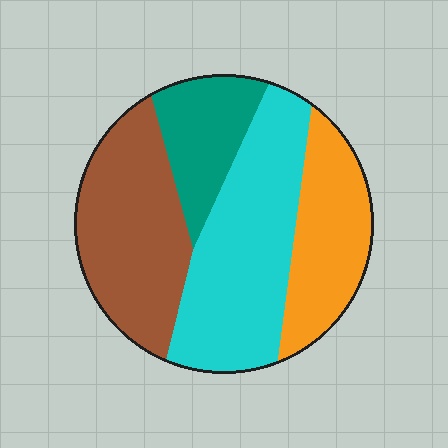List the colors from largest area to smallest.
From largest to smallest: cyan, brown, orange, teal.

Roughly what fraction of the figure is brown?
Brown covers 29% of the figure.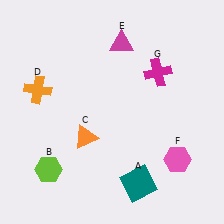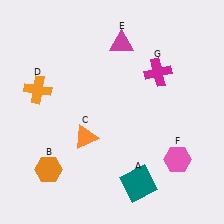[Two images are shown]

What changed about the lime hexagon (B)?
In Image 1, B is lime. In Image 2, it changed to orange.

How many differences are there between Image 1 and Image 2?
There is 1 difference between the two images.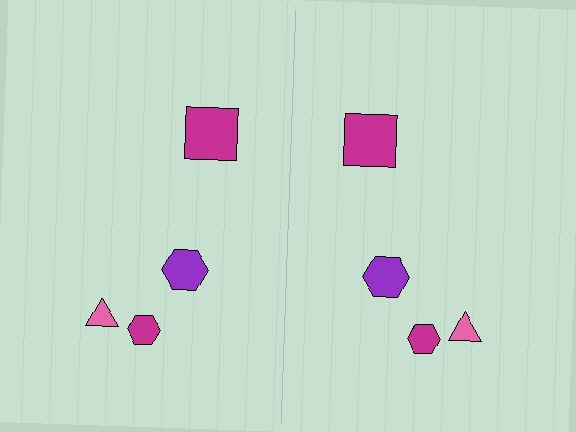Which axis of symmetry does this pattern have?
The pattern has a vertical axis of symmetry running through the center of the image.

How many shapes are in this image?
There are 8 shapes in this image.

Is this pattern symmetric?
Yes, this pattern has bilateral (reflection) symmetry.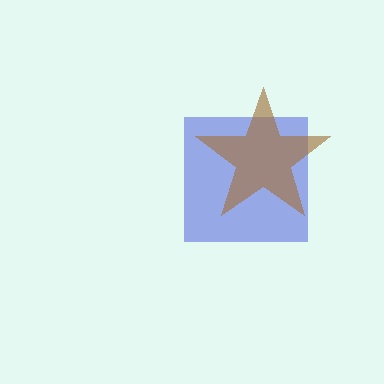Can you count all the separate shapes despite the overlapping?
Yes, there are 2 separate shapes.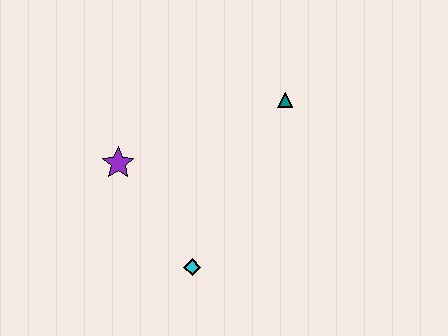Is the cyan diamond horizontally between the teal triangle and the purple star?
Yes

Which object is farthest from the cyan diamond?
The teal triangle is farthest from the cyan diamond.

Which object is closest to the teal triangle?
The purple star is closest to the teal triangle.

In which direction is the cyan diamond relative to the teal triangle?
The cyan diamond is below the teal triangle.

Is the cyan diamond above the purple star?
No